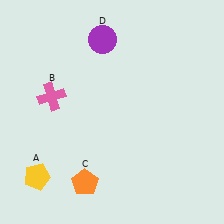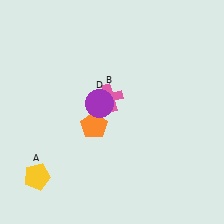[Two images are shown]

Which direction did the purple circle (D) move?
The purple circle (D) moved down.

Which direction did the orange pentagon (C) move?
The orange pentagon (C) moved up.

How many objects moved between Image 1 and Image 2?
3 objects moved between the two images.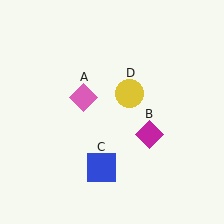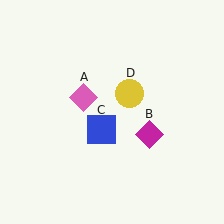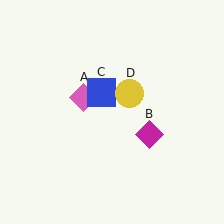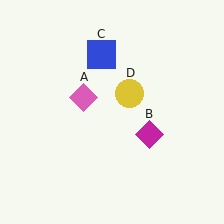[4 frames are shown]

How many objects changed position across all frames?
1 object changed position: blue square (object C).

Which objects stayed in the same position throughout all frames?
Pink diamond (object A) and magenta diamond (object B) and yellow circle (object D) remained stationary.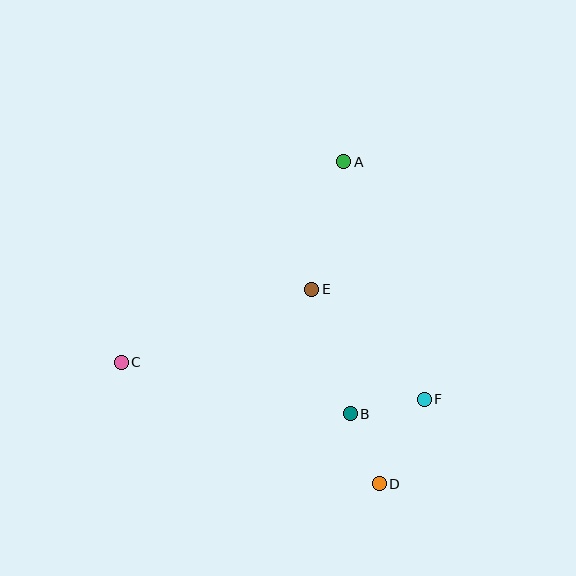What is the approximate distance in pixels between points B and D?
The distance between B and D is approximately 76 pixels.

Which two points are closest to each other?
Points B and F are closest to each other.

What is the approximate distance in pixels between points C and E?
The distance between C and E is approximately 204 pixels.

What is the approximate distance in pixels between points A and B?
The distance between A and B is approximately 252 pixels.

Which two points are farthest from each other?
Points A and D are farthest from each other.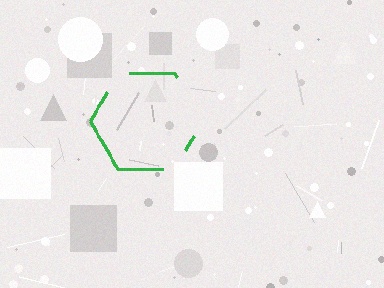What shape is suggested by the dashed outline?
The dashed outline suggests a hexagon.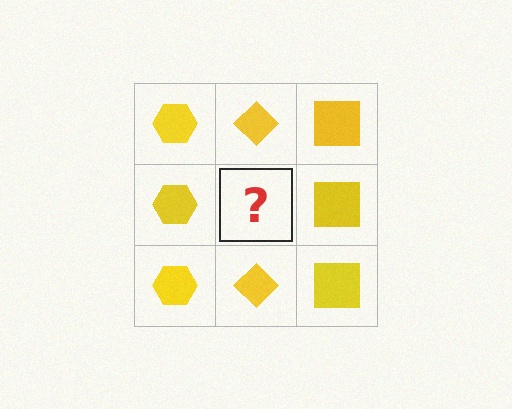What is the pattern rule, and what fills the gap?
The rule is that each column has a consistent shape. The gap should be filled with a yellow diamond.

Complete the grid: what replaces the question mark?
The question mark should be replaced with a yellow diamond.